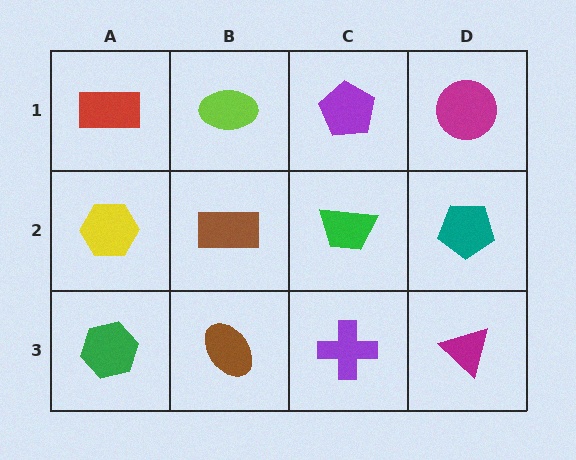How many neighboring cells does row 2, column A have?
3.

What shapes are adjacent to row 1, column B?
A brown rectangle (row 2, column B), a red rectangle (row 1, column A), a purple pentagon (row 1, column C).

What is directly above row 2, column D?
A magenta circle.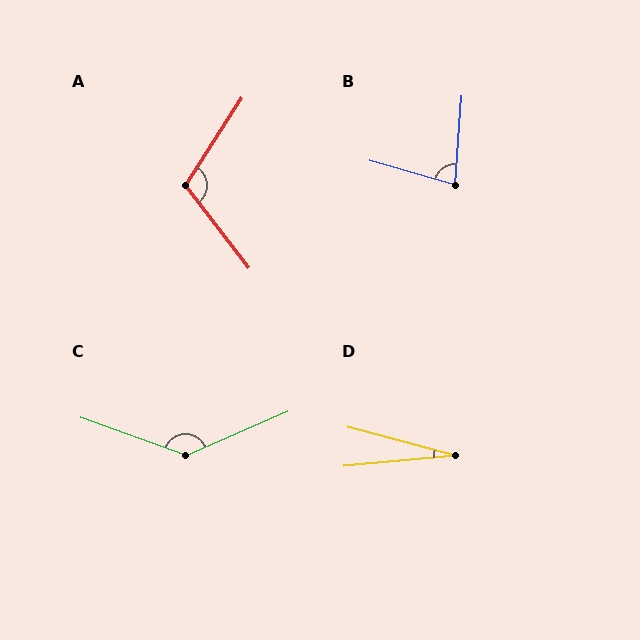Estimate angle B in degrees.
Approximately 78 degrees.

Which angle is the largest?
C, at approximately 137 degrees.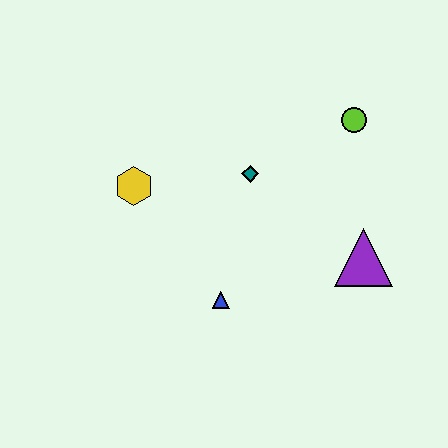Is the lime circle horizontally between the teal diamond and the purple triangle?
Yes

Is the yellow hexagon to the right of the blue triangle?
No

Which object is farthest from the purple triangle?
The yellow hexagon is farthest from the purple triangle.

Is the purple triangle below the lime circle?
Yes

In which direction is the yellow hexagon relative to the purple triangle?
The yellow hexagon is to the left of the purple triangle.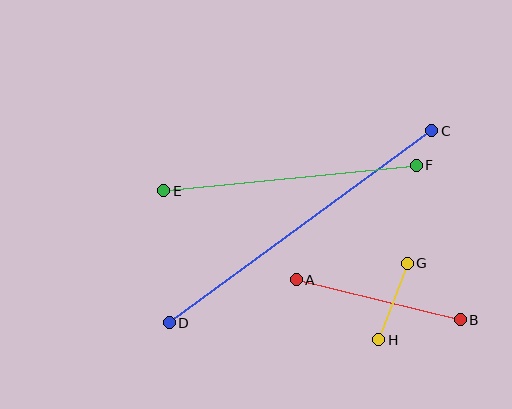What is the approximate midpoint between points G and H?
The midpoint is at approximately (393, 302) pixels.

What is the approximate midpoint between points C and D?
The midpoint is at approximately (301, 227) pixels.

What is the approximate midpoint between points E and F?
The midpoint is at approximately (290, 178) pixels.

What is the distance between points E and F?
The distance is approximately 254 pixels.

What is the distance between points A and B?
The distance is approximately 169 pixels.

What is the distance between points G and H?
The distance is approximately 81 pixels.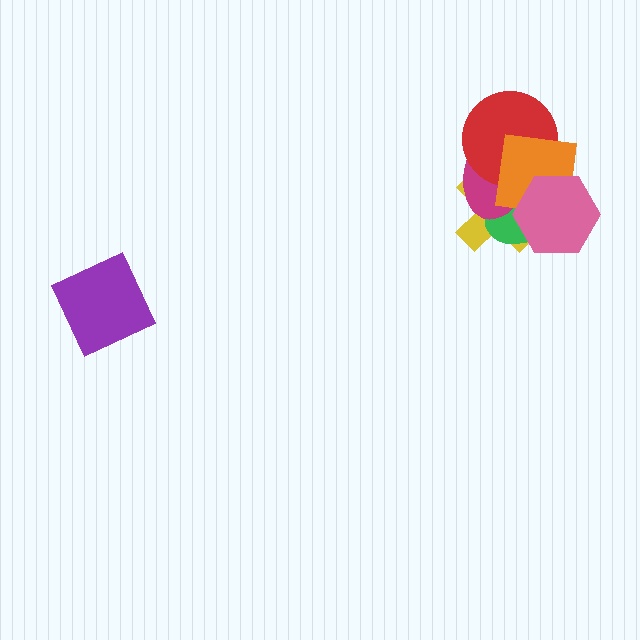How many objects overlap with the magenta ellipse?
5 objects overlap with the magenta ellipse.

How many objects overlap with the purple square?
0 objects overlap with the purple square.